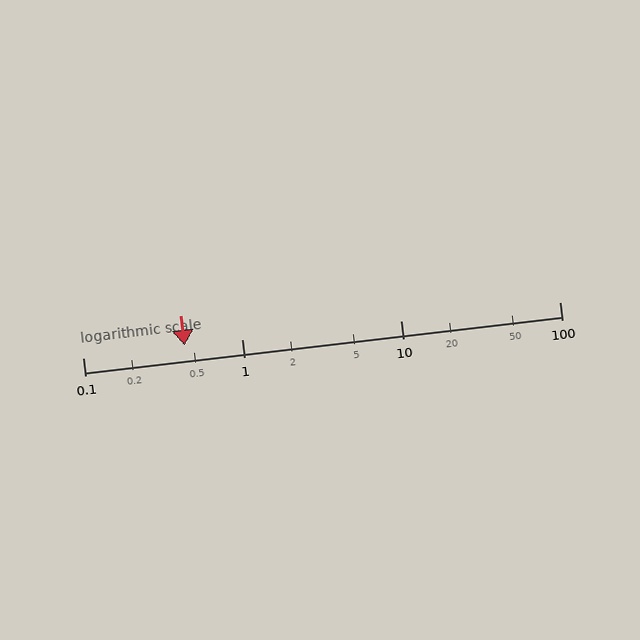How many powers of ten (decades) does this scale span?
The scale spans 3 decades, from 0.1 to 100.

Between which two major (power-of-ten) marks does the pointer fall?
The pointer is between 0.1 and 1.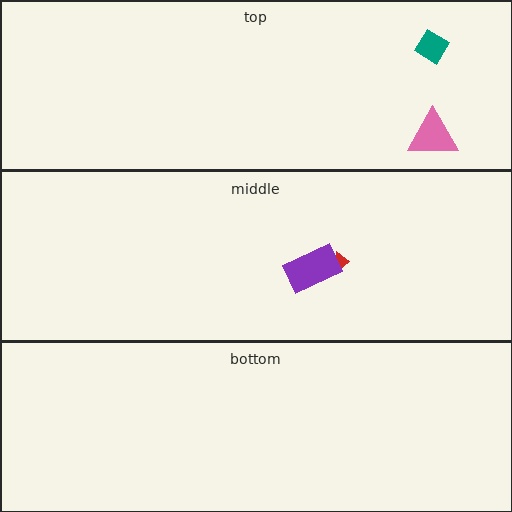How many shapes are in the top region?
2.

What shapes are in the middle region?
The red arrow, the purple rectangle.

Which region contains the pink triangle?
The top region.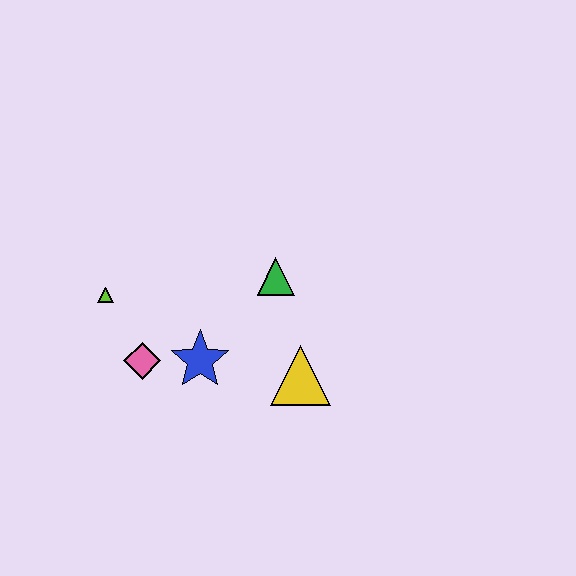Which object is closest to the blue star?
The pink diamond is closest to the blue star.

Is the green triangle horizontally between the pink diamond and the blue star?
No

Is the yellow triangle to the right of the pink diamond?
Yes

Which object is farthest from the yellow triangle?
The lime triangle is farthest from the yellow triangle.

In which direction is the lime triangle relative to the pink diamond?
The lime triangle is above the pink diamond.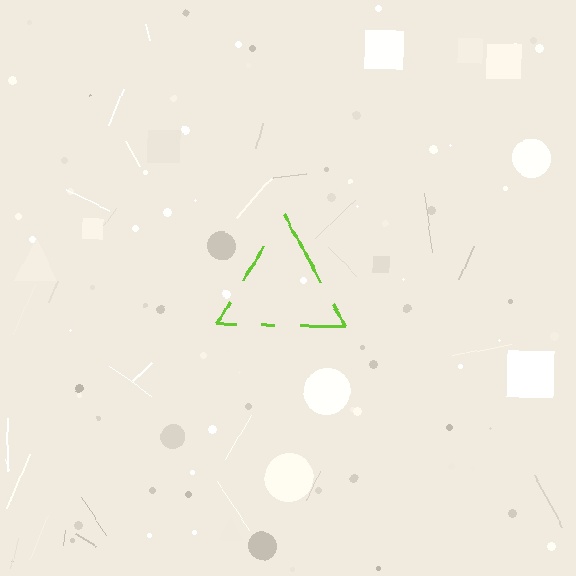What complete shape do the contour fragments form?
The contour fragments form a triangle.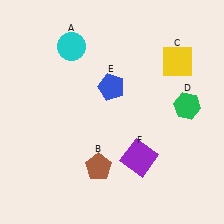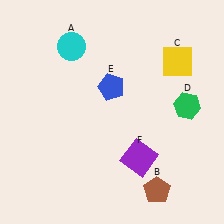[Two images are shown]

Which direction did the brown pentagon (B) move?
The brown pentagon (B) moved right.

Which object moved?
The brown pentagon (B) moved right.